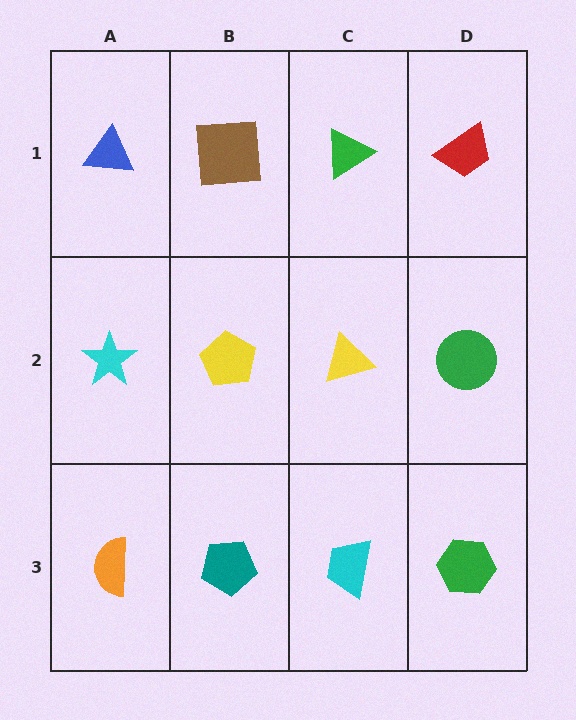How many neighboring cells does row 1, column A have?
2.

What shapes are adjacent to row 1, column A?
A cyan star (row 2, column A), a brown square (row 1, column B).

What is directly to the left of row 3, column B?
An orange semicircle.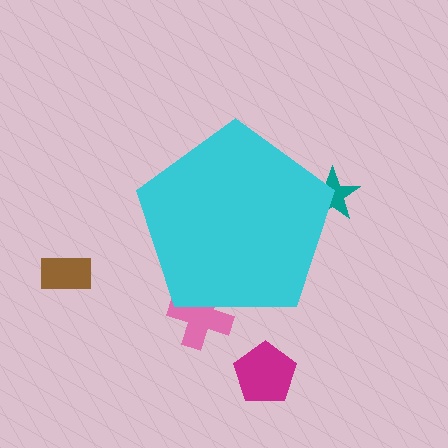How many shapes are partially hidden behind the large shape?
2 shapes are partially hidden.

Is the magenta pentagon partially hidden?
No, the magenta pentagon is fully visible.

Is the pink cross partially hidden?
Yes, the pink cross is partially hidden behind the cyan pentagon.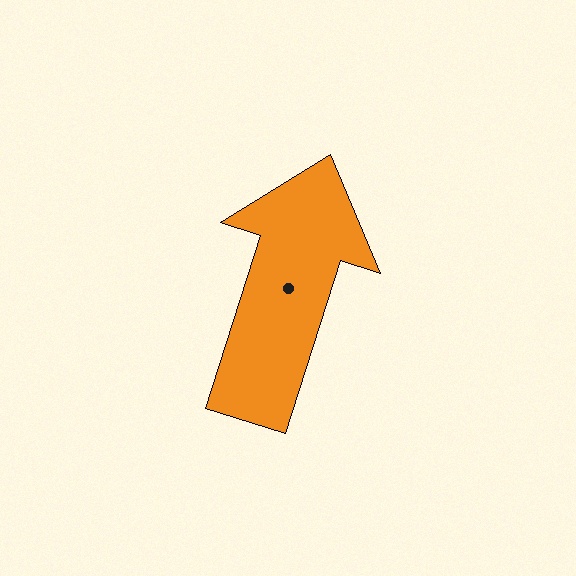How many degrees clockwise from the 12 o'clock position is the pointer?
Approximately 18 degrees.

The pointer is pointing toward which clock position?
Roughly 1 o'clock.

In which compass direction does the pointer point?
North.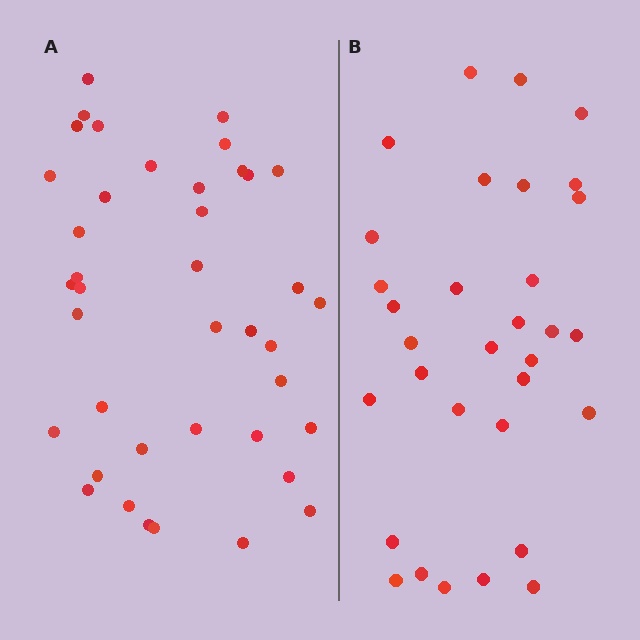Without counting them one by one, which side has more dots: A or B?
Region A (the left region) has more dots.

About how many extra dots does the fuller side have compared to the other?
Region A has roughly 8 or so more dots than region B.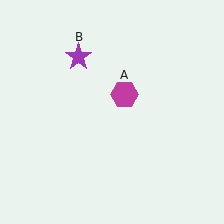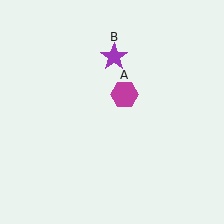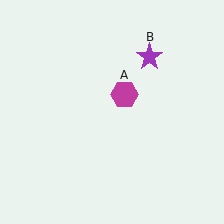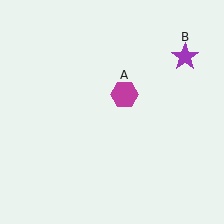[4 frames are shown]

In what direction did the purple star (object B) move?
The purple star (object B) moved right.